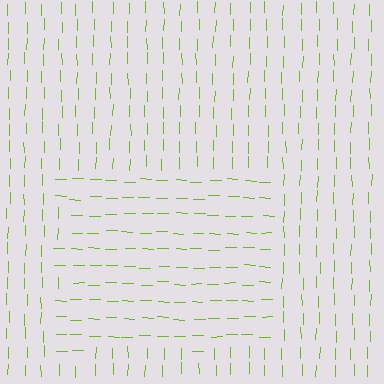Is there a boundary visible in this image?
Yes, there is a texture boundary formed by a change in line orientation.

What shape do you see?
I see a rectangle.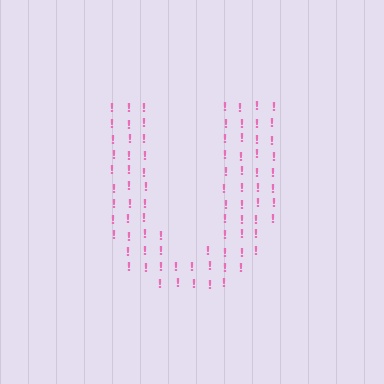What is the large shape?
The large shape is the letter U.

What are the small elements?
The small elements are exclamation marks.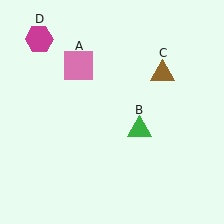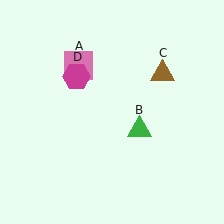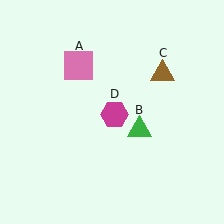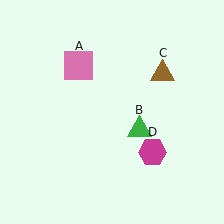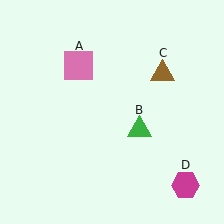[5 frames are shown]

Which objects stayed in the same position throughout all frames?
Pink square (object A) and green triangle (object B) and brown triangle (object C) remained stationary.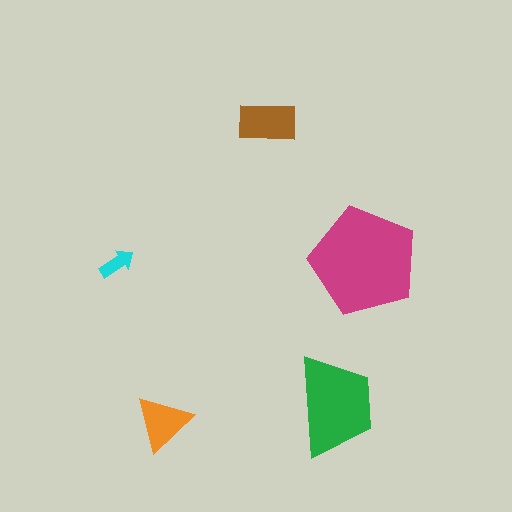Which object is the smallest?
The cyan arrow.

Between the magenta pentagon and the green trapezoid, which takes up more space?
The magenta pentagon.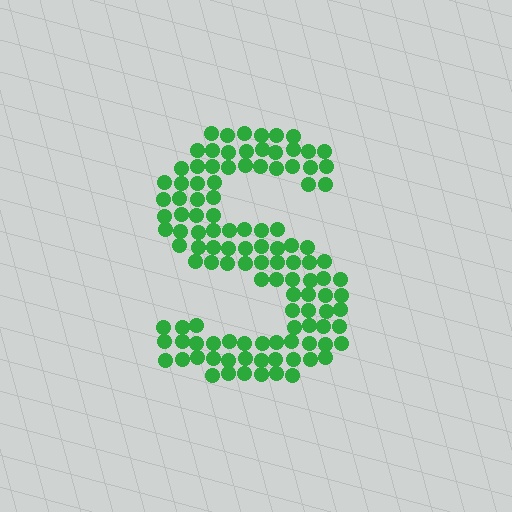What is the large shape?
The large shape is the letter S.